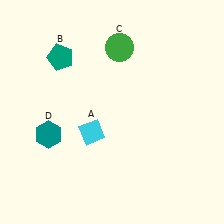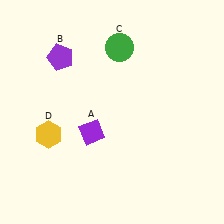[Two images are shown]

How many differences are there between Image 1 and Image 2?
There are 3 differences between the two images.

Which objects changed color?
A changed from cyan to purple. B changed from teal to purple. D changed from teal to yellow.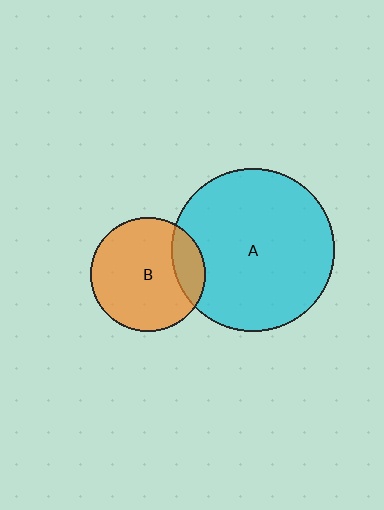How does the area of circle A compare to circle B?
Approximately 2.0 times.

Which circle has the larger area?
Circle A (cyan).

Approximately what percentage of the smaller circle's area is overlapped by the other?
Approximately 20%.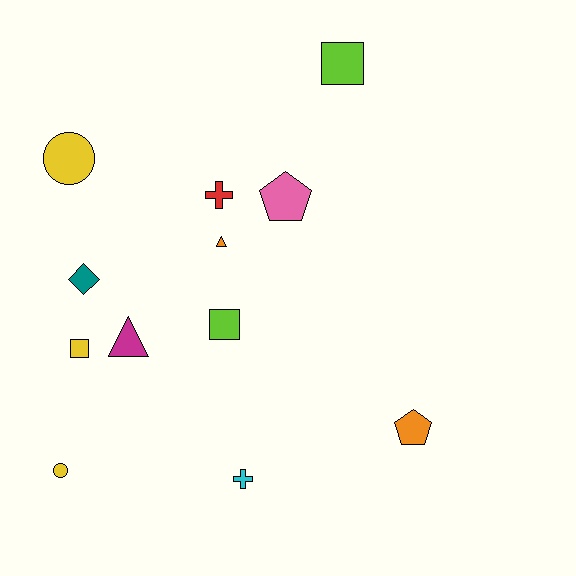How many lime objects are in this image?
There are 2 lime objects.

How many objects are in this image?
There are 12 objects.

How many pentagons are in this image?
There are 2 pentagons.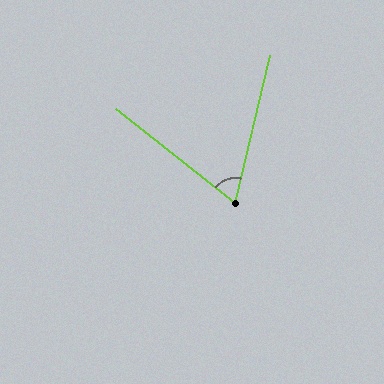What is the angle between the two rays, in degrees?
Approximately 65 degrees.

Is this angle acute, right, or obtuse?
It is acute.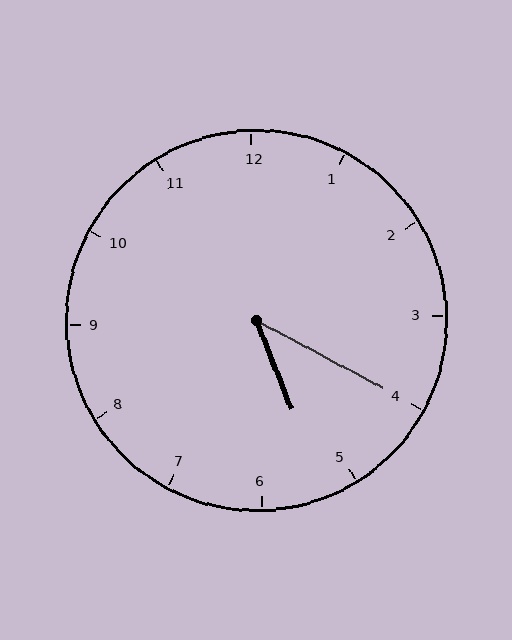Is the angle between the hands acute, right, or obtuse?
It is acute.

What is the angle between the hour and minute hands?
Approximately 40 degrees.